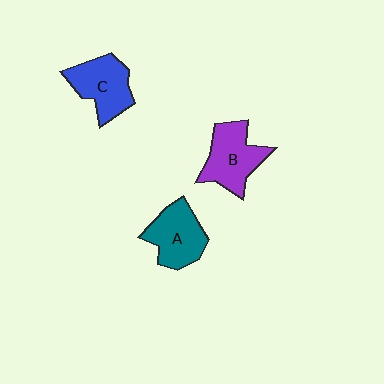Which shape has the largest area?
Shape B (purple).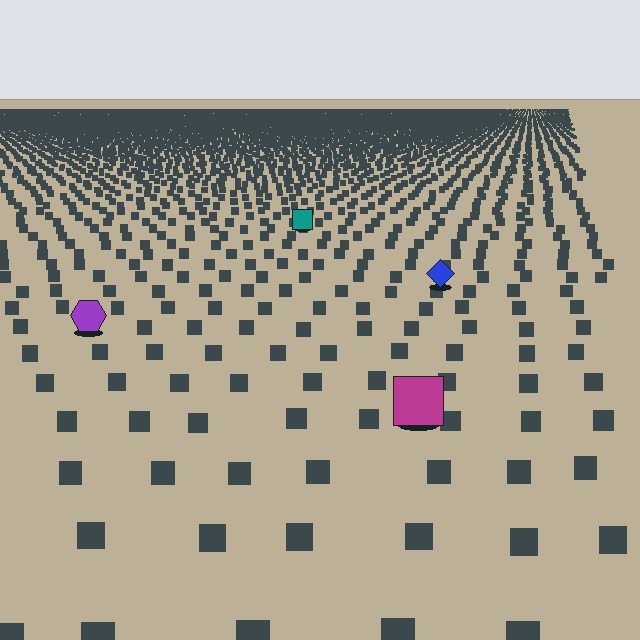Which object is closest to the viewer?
The magenta square is closest. The texture marks near it are larger and more spread out.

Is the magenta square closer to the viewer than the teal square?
Yes. The magenta square is closer — you can tell from the texture gradient: the ground texture is coarser near it.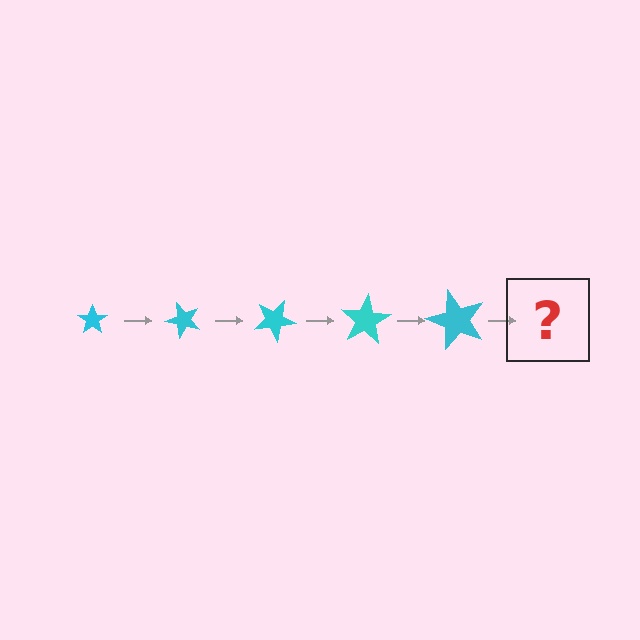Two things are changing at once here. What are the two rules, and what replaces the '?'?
The two rules are that the star grows larger each step and it rotates 50 degrees each step. The '?' should be a star, larger than the previous one and rotated 250 degrees from the start.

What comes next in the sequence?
The next element should be a star, larger than the previous one and rotated 250 degrees from the start.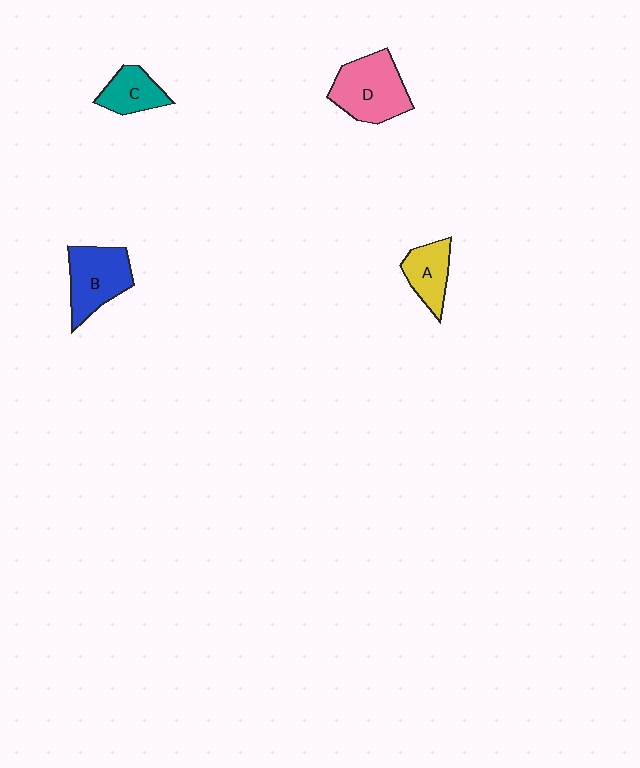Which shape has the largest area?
Shape D (pink).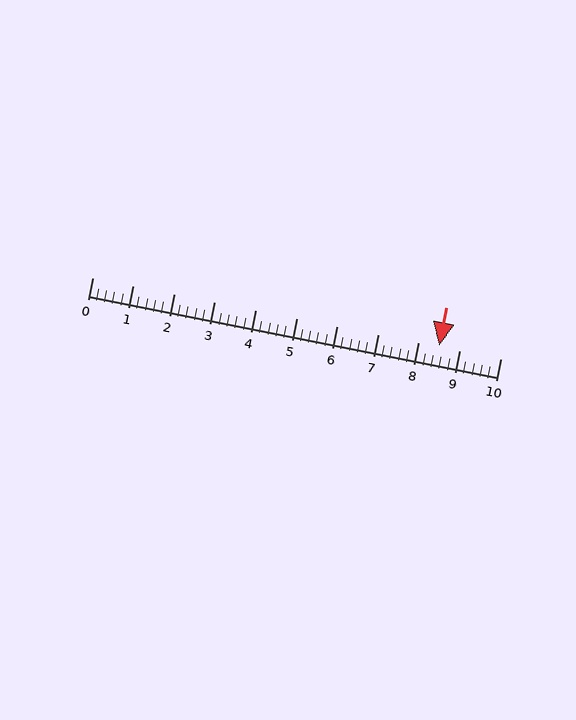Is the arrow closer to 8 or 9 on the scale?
The arrow is closer to 9.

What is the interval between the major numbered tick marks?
The major tick marks are spaced 1 units apart.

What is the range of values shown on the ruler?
The ruler shows values from 0 to 10.